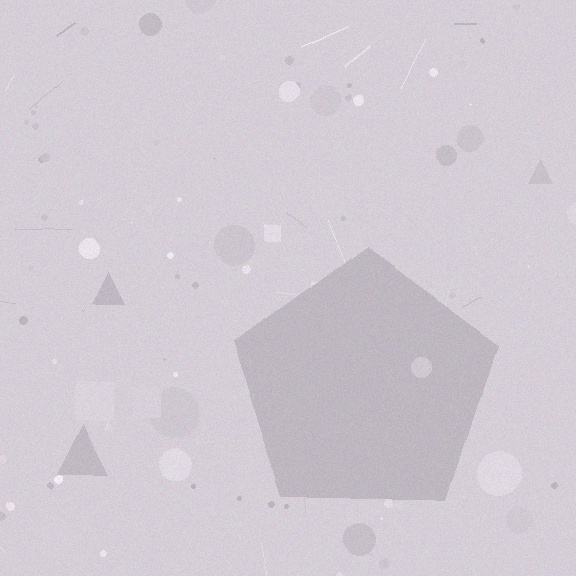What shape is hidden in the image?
A pentagon is hidden in the image.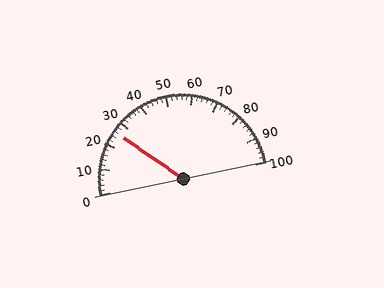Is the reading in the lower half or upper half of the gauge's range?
The reading is in the lower half of the range (0 to 100).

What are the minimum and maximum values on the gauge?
The gauge ranges from 0 to 100.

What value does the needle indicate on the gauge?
The needle indicates approximately 26.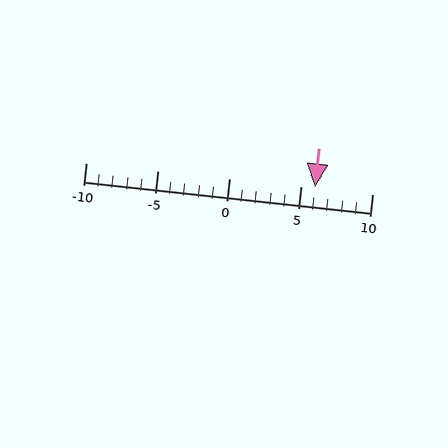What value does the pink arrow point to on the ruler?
The pink arrow points to approximately 6.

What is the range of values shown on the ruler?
The ruler shows values from -10 to 10.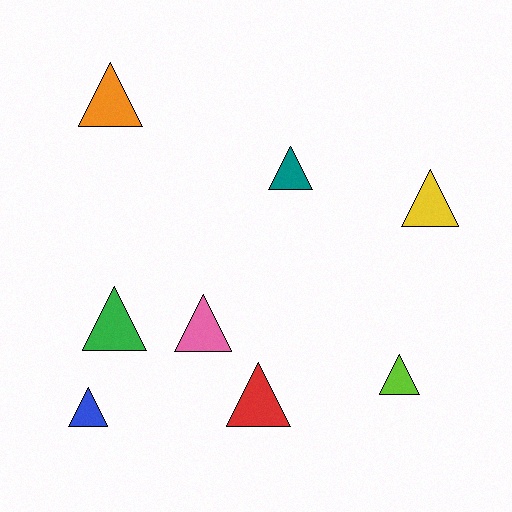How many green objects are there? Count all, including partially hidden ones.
There is 1 green object.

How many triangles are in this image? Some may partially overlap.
There are 8 triangles.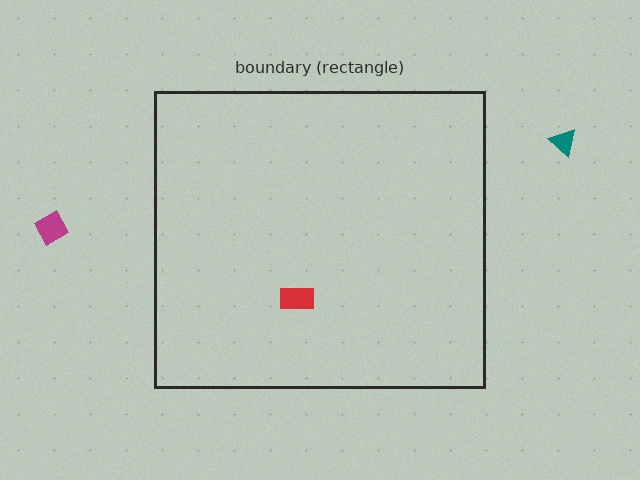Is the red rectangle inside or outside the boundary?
Inside.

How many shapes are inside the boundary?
1 inside, 2 outside.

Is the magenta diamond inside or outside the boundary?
Outside.